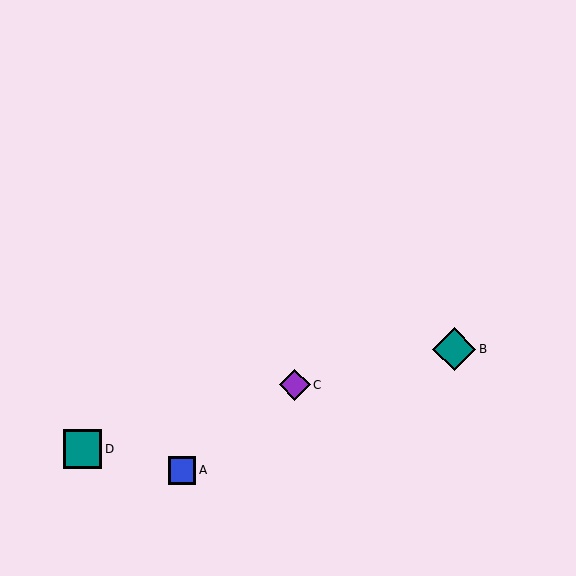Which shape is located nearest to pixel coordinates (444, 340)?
The teal diamond (labeled B) at (454, 349) is nearest to that location.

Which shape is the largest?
The teal diamond (labeled B) is the largest.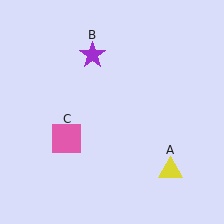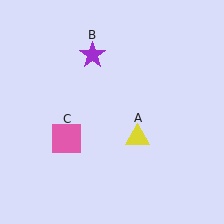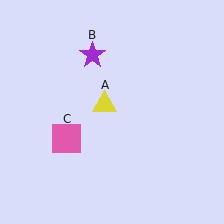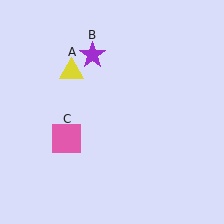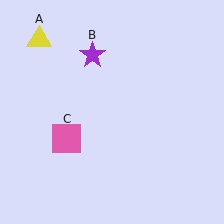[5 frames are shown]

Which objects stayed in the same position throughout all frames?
Purple star (object B) and pink square (object C) remained stationary.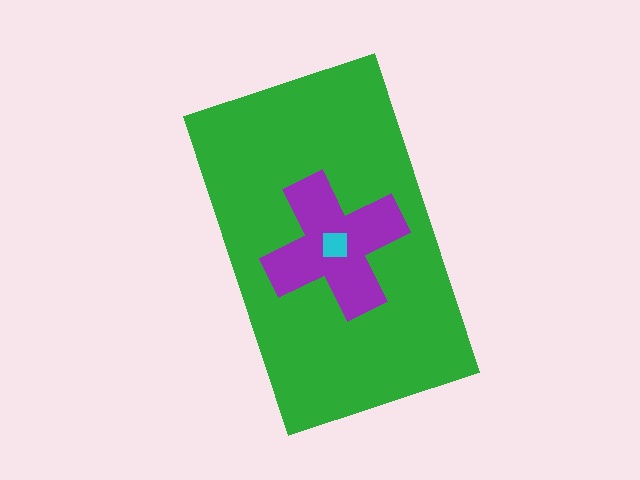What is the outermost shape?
The green rectangle.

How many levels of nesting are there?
3.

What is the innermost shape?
The cyan square.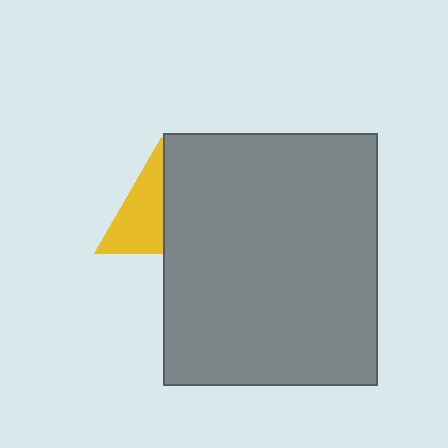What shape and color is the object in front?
The object in front is a gray rectangle.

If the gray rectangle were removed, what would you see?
You would see the complete yellow triangle.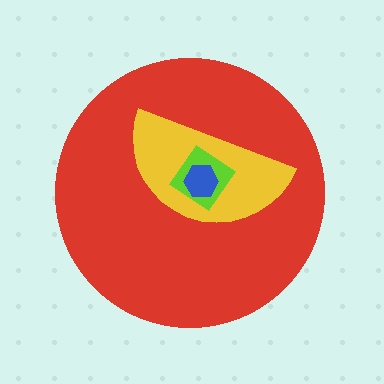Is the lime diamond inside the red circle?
Yes.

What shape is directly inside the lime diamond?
The blue hexagon.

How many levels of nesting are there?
4.